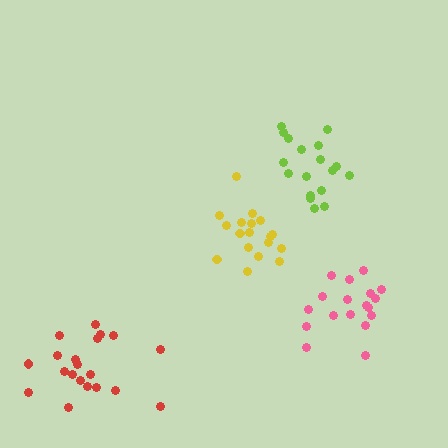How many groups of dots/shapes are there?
There are 4 groups.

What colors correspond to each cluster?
The clusters are colored: red, lime, yellow, pink.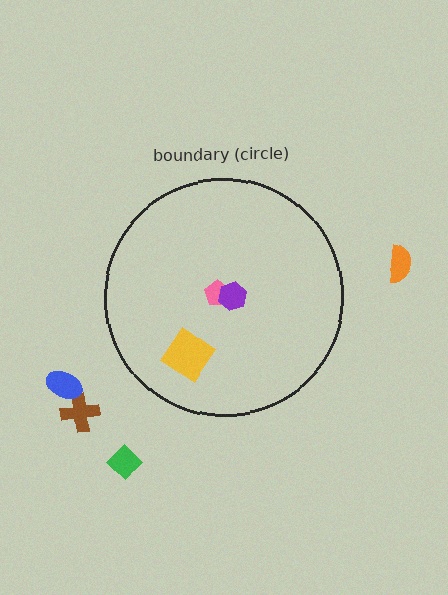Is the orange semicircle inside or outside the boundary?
Outside.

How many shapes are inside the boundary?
3 inside, 4 outside.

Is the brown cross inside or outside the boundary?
Outside.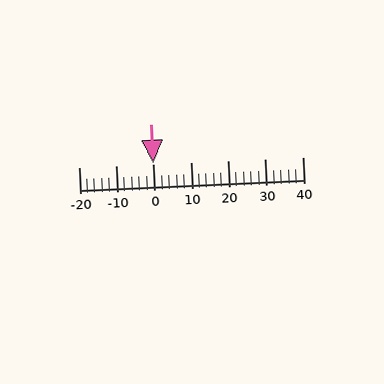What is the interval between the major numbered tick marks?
The major tick marks are spaced 10 units apart.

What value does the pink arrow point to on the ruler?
The pink arrow points to approximately 0.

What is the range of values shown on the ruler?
The ruler shows values from -20 to 40.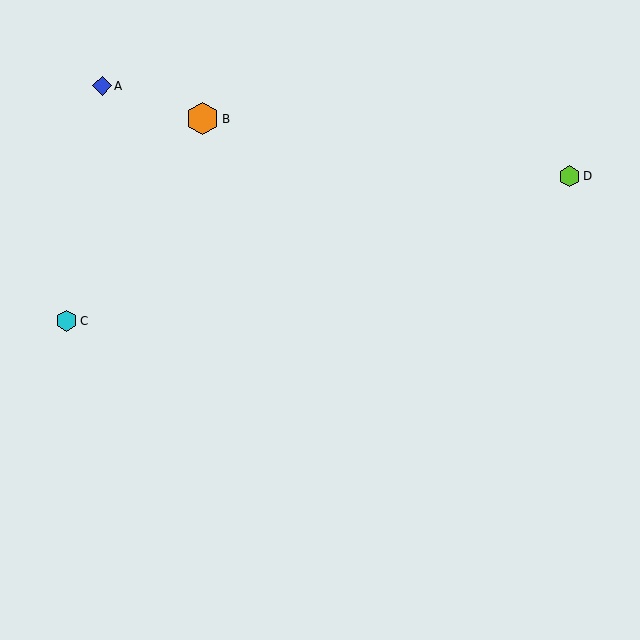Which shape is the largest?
The orange hexagon (labeled B) is the largest.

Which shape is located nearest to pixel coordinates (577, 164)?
The lime hexagon (labeled D) at (570, 176) is nearest to that location.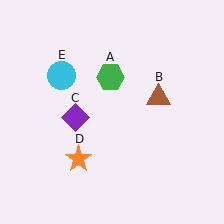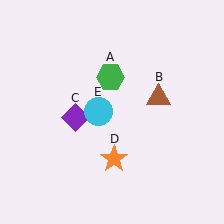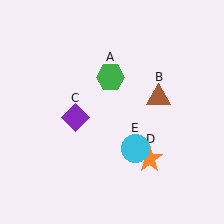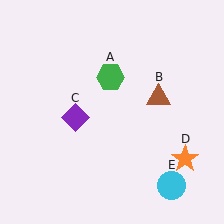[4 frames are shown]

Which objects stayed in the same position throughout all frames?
Green hexagon (object A) and brown triangle (object B) and purple diamond (object C) remained stationary.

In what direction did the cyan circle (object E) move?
The cyan circle (object E) moved down and to the right.